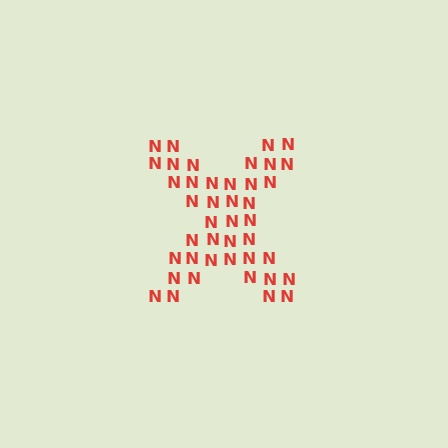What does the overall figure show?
The overall figure shows the letter X.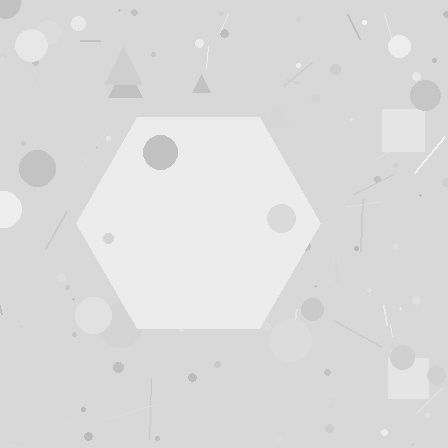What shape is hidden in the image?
A hexagon is hidden in the image.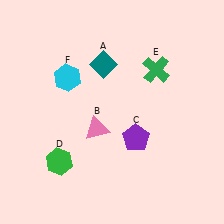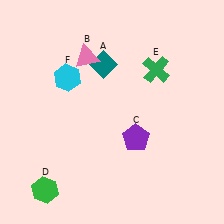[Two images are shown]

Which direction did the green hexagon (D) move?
The green hexagon (D) moved down.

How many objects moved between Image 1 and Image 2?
2 objects moved between the two images.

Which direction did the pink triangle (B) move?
The pink triangle (B) moved up.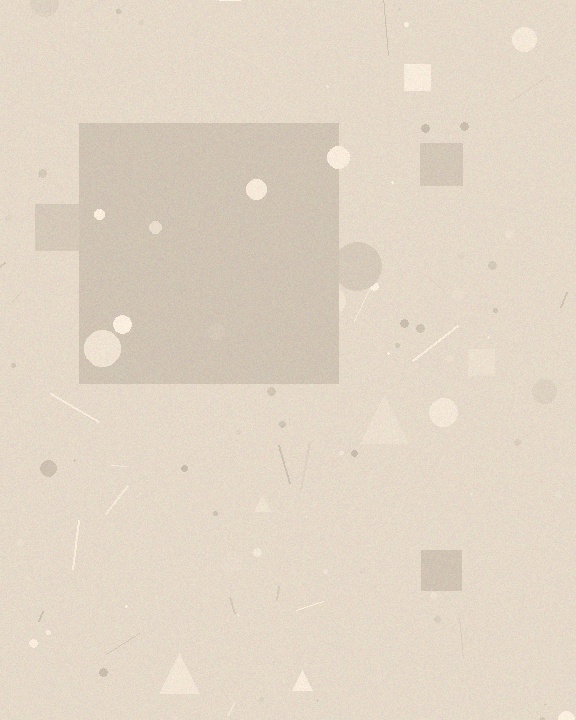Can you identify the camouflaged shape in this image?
The camouflaged shape is a square.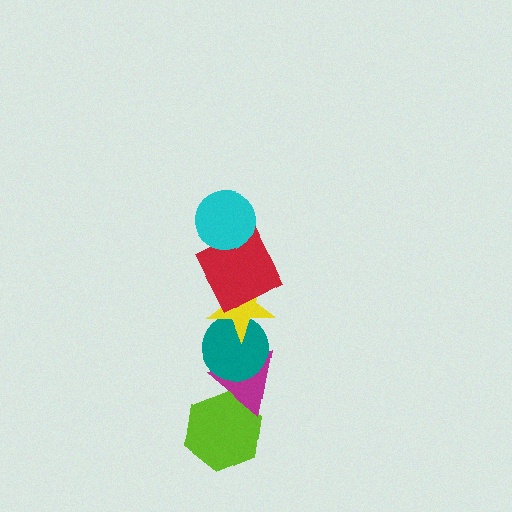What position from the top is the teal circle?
The teal circle is 4th from the top.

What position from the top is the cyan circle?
The cyan circle is 1st from the top.